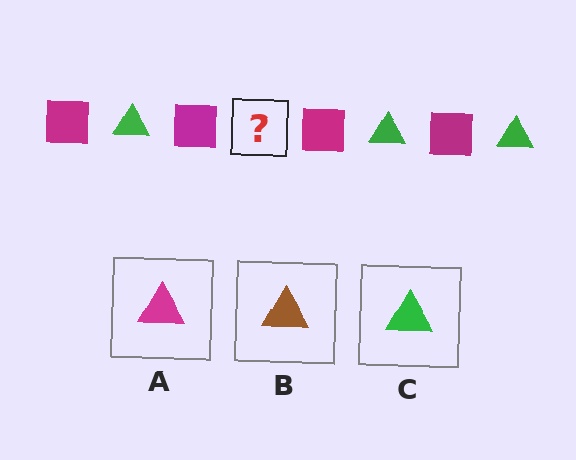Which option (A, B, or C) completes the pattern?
C.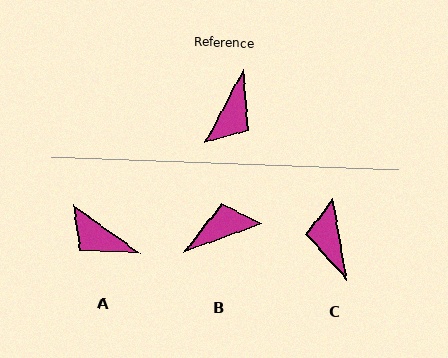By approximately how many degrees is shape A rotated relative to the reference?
Approximately 97 degrees clockwise.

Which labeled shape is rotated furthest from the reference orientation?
C, about 142 degrees away.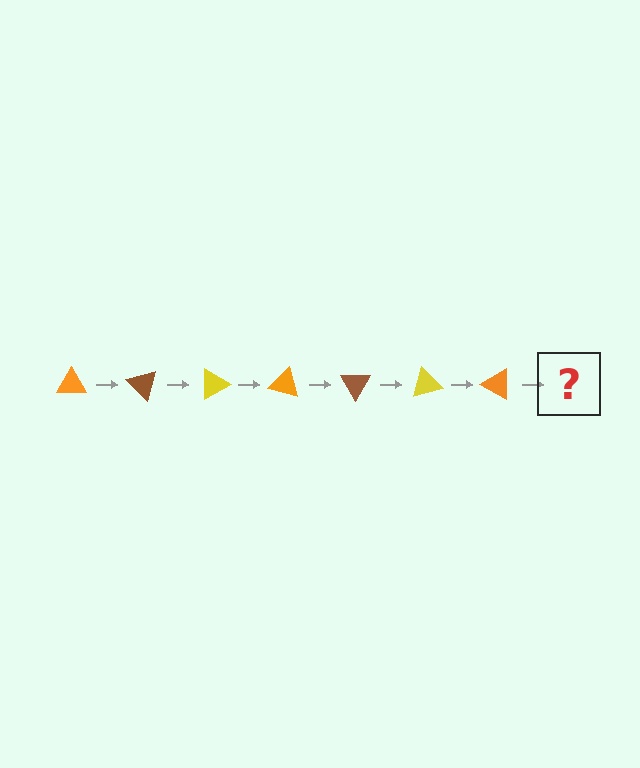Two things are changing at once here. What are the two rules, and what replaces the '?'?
The two rules are that it rotates 45 degrees each step and the color cycles through orange, brown, and yellow. The '?' should be a brown triangle, rotated 315 degrees from the start.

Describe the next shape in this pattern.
It should be a brown triangle, rotated 315 degrees from the start.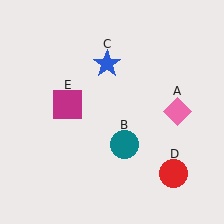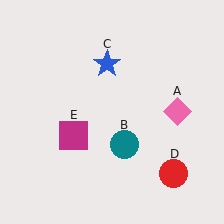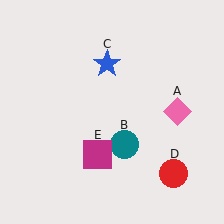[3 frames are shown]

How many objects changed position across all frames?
1 object changed position: magenta square (object E).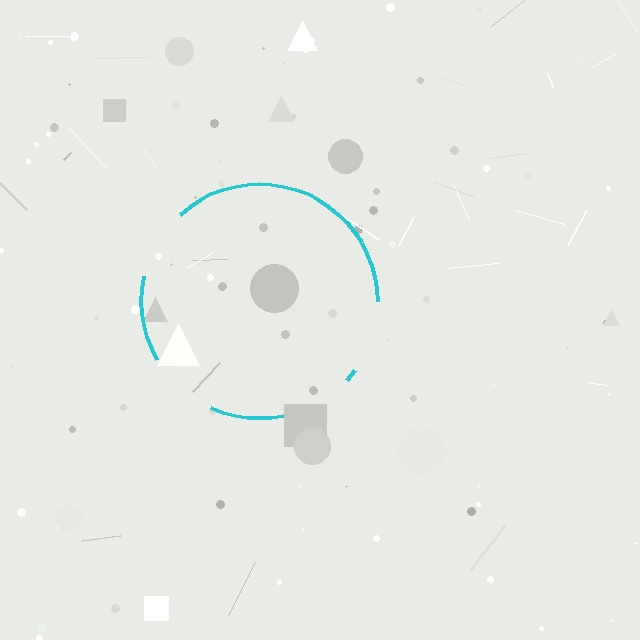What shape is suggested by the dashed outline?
The dashed outline suggests a circle.